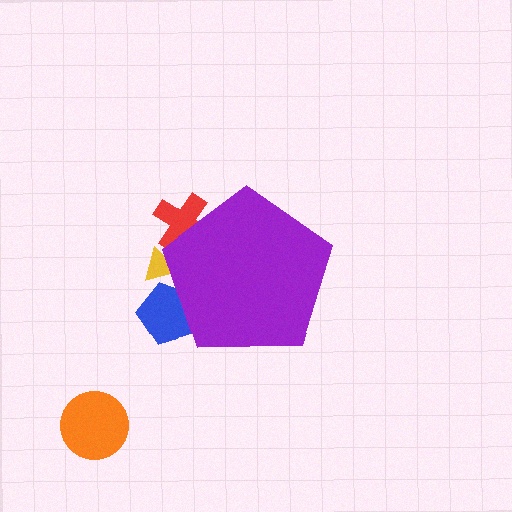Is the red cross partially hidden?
Yes, the red cross is partially hidden behind the purple pentagon.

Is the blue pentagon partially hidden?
Yes, the blue pentagon is partially hidden behind the purple pentagon.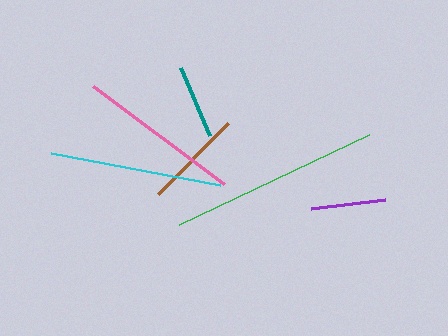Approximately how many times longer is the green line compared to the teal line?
The green line is approximately 2.9 times the length of the teal line.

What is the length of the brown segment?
The brown segment is approximately 100 pixels long.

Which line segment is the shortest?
The teal line is the shortest at approximately 74 pixels.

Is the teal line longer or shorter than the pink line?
The pink line is longer than the teal line.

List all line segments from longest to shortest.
From longest to shortest: green, cyan, pink, brown, purple, teal.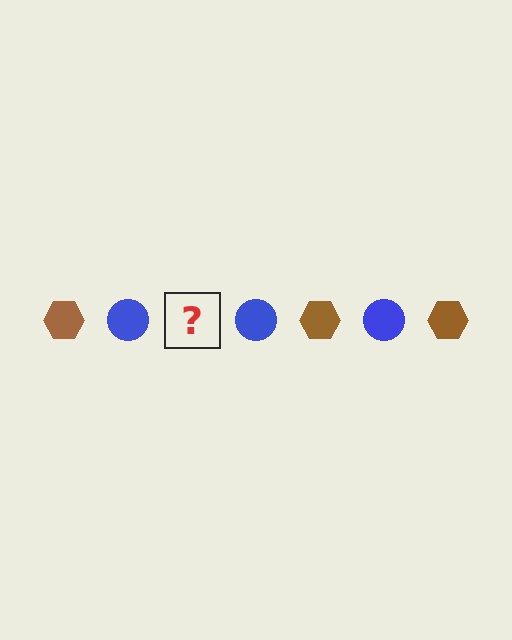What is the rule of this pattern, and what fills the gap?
The rule is that the pattern alternates between brown hexagon and blue circle. The gap should be filled with a brown hexagon.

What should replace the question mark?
The question mark should be replaced with a brown hexagon.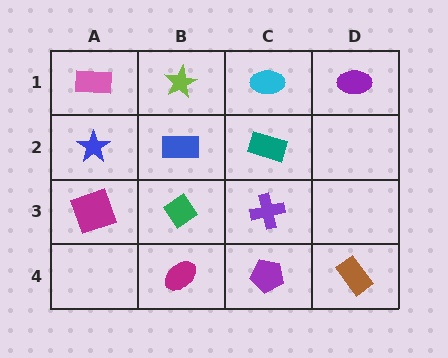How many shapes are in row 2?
3 shapes.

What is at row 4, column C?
A purple pentagon.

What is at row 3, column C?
A purple cross.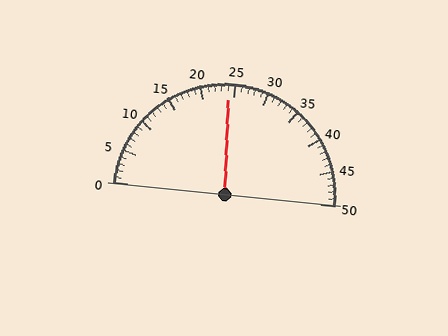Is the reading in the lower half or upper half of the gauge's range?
The reading is in the lower half of the range (0 to 50).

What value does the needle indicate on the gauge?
The needle indicates approximately 24.